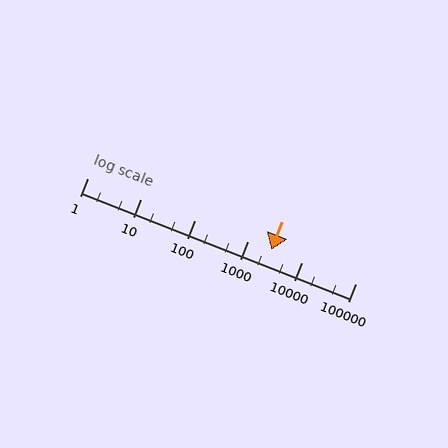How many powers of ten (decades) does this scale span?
The scale spans 5 decades, from 1 to 100000.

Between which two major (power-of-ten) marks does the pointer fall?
The pointer is between 1000 and 10000.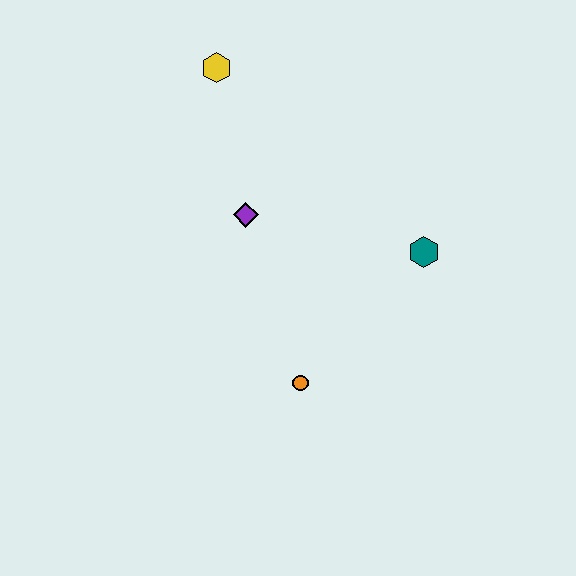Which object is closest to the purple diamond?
The yellow hexagon is closest to the purple diamond.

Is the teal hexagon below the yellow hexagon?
Yes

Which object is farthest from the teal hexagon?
The yellow hexagon is farthest from the teal hexagon.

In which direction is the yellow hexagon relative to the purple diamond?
The yellow hexagon is above the purple diamond.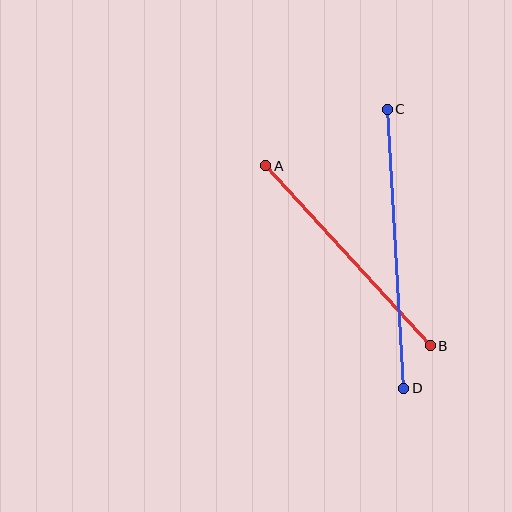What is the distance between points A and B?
The distance is approximately 244 pixels.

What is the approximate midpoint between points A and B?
The midpoint is at approximately (348, 256) pixels.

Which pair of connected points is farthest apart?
Points C and D are farthest apart.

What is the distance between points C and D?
The distance is approximately 279 pixels.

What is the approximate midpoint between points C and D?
The midpoint is at approximately (395, 249) pixels.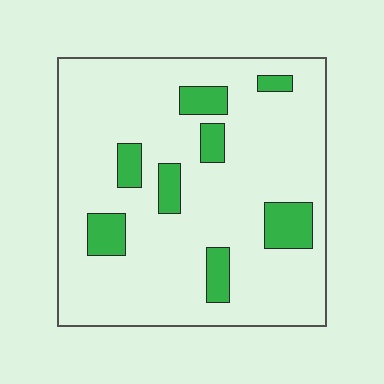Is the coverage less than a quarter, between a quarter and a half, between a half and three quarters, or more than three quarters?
Less than a quarter.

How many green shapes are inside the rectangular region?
8.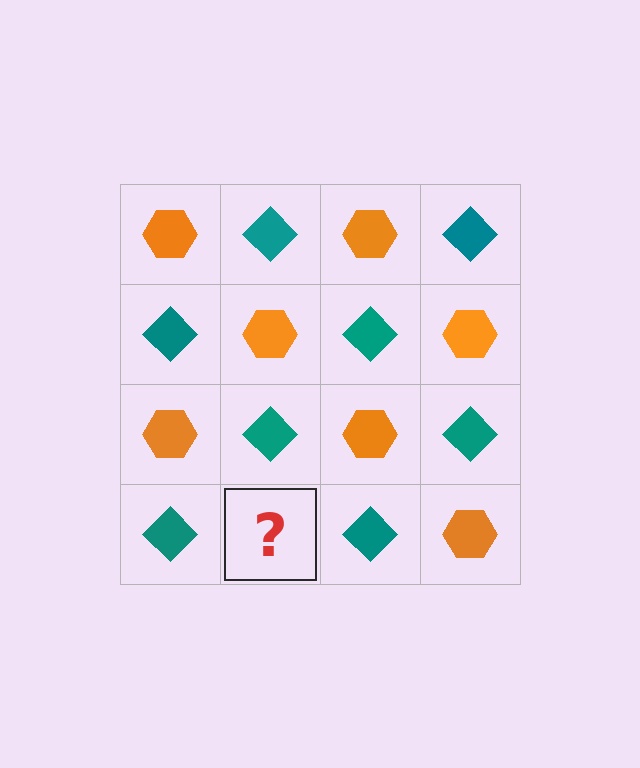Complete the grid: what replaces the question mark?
The question mark should be replaced with an orange hexagon.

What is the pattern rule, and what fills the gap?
The rule is that it alternates orange hexagon and teal diamond in a checkerboard pattern. The gap should be filled with an orange hexagon.